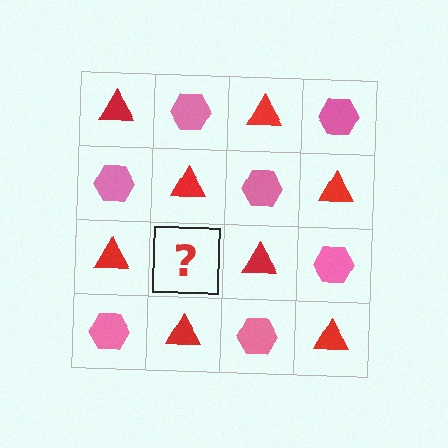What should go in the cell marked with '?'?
The missing cell should contain a pink hexagon.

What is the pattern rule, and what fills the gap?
The rule is that it alternates red triangle and pink hexagon in a checkerboard pattern. The gap should be filled with a pink hexagon.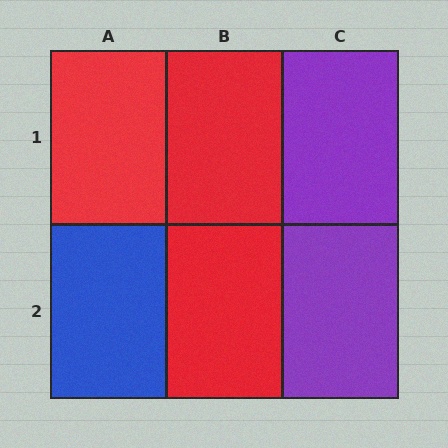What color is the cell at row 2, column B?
Red.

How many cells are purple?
2 cells are purple.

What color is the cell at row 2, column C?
Purple.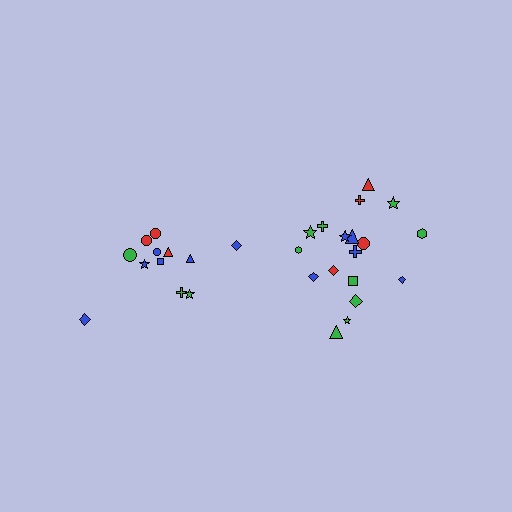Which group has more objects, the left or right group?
The right group.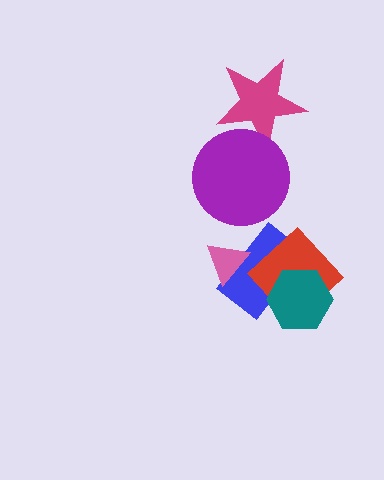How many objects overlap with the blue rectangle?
3 objects overlap with the blue rectangle.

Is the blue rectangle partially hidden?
Yes, it is partially covered by another shape.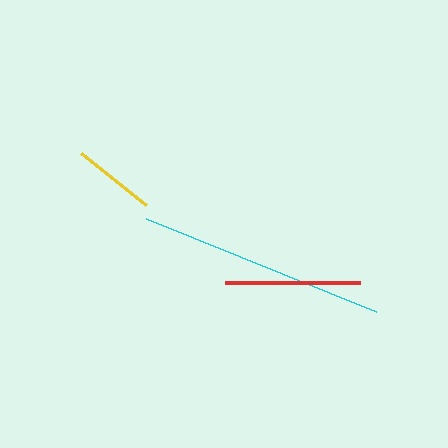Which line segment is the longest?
The cyan line is the longest at approximately 248 pixels.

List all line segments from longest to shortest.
From longest to shortest: cyan, red, yellow.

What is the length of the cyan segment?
The cyan segment is approximately 248 pixels long.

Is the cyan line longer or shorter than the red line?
The cyan line is longer than the red line.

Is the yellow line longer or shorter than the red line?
The red line is longer than the yellow line.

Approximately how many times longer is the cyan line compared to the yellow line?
The cyan line is approximately 3.0 times the length of the yellow line.